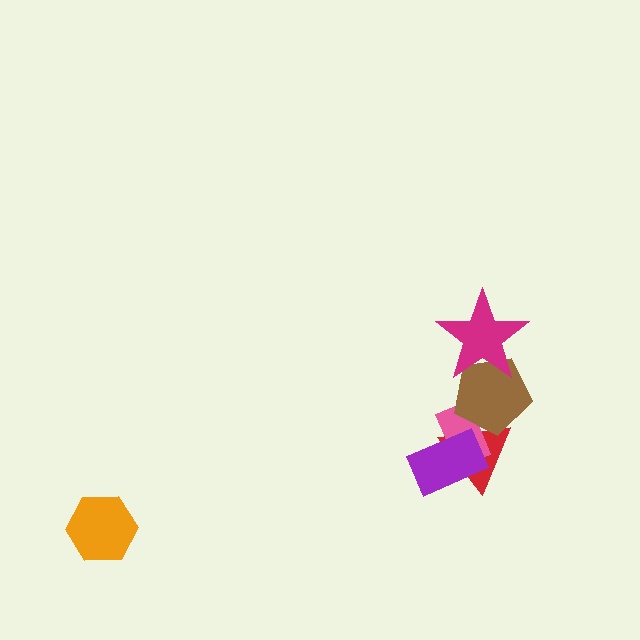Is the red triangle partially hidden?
Yes, it is partially covered by another shape.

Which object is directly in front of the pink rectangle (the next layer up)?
The brown pentagon is directly in front of the pink rectangle.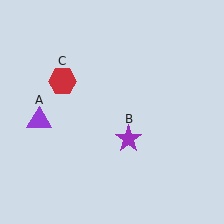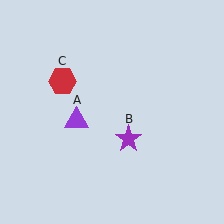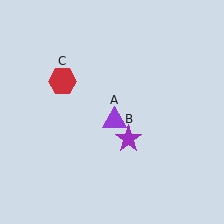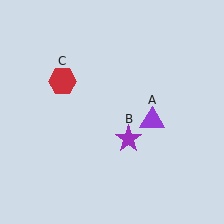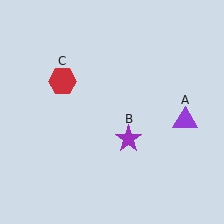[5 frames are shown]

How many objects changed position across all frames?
1 object changed position: purple triangle (object A).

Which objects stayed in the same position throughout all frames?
Purple star (object B) and red hexagon (object C) remained stationary.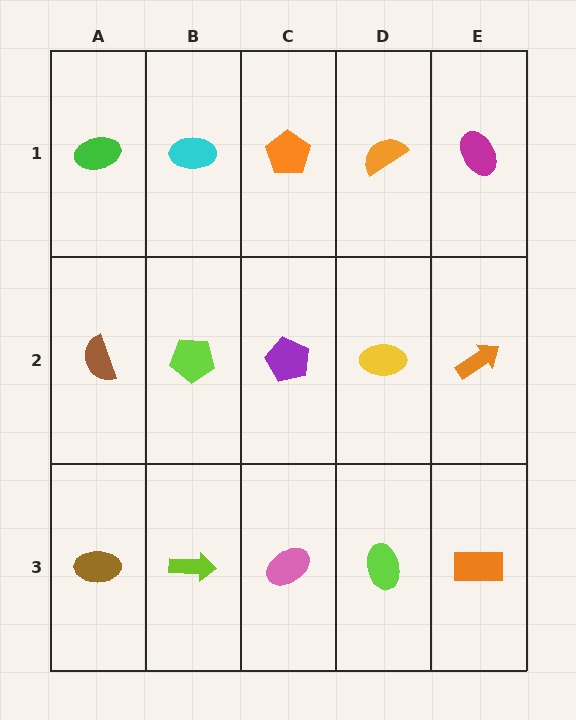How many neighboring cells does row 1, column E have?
2.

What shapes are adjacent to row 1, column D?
A yellow ellipse (row 2, column D), an orange pentagon (row 1, column C), a magenta ellipse (row 1, column E).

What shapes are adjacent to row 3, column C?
A purple pentagon (row 2, column C), a lime arrow (row 3, column B), a lime ellipse (row 3, column D).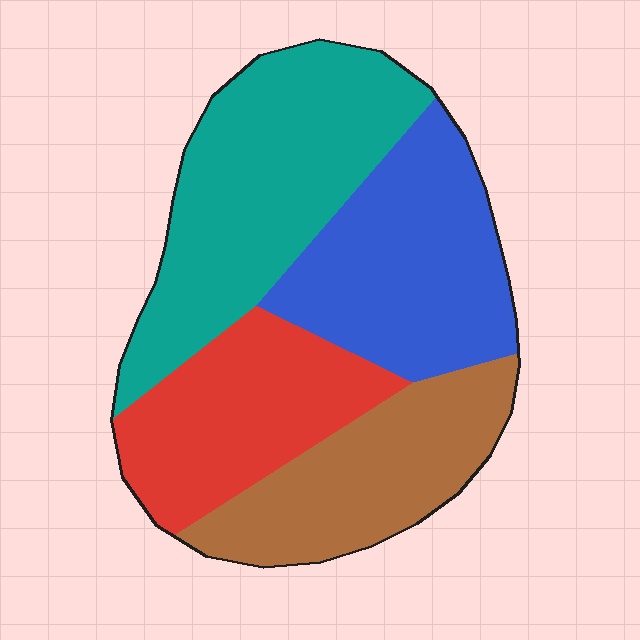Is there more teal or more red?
Teal.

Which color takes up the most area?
Teal, at roughly 30%.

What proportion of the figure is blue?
Blue covers roughly 25% of the figure.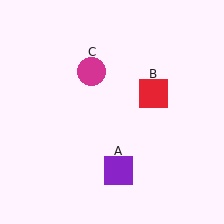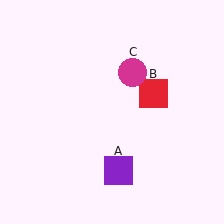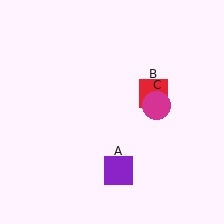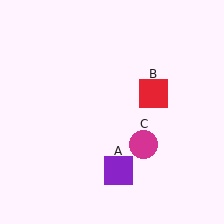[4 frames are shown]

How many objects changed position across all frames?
1 object changed position: magenta circle (object C).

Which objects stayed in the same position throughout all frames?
Purple square (object A) and red square (object B) remained stationary.